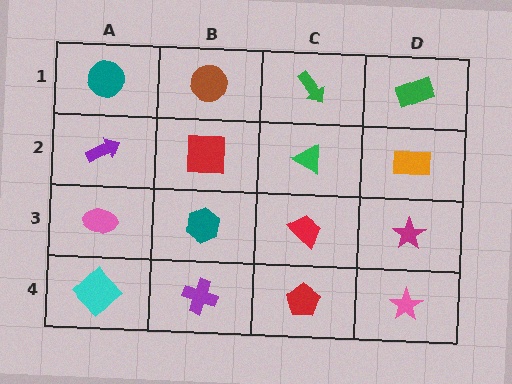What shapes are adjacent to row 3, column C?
A green triangle (row 2, column C), a red pentagon (row 4, column C), a teal hexagon (row 3, column B), a magenta star (row 3, column D).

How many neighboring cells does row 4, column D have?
2.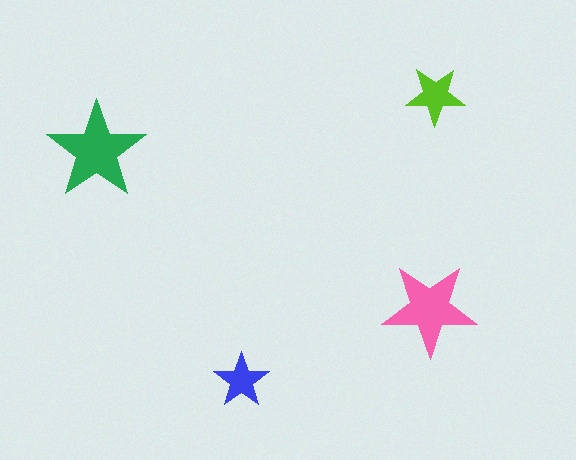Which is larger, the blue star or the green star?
The green one.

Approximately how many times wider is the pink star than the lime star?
About 1.5 times wider.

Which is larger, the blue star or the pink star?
The pink one.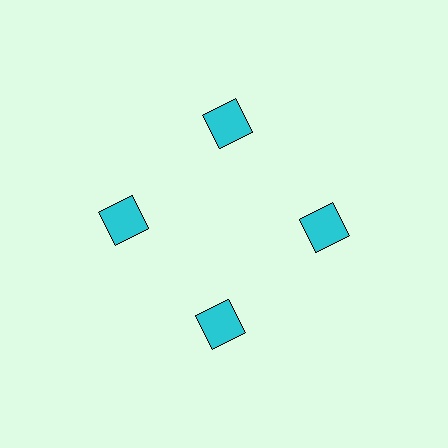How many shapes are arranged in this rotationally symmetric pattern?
There are 4 shapes, arranged in 4 groups of 1.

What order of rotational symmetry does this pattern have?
This pattern has 4-fold rotational symmetry.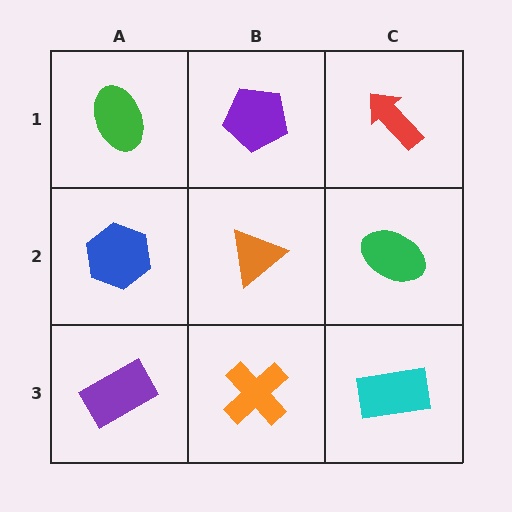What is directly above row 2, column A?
A green ellipse.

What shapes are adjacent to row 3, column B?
An orange triangle (row 2, column B), a purple rectangle (row 3, column A), a cyan rectangle (row 3, column C).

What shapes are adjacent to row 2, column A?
A green ellipse (row 1, column A), a purple rectangle (row 3, column A), an orange triangle (row 2, column B).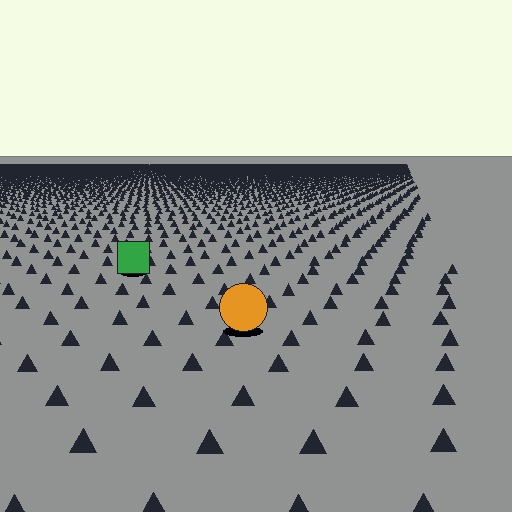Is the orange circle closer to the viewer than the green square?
Yes. The orange circle is closer — you can tell from the texture gradient: the ground texture is coarser near it.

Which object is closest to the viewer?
The orange circle is closest. The texture marks near it are larger and more spread out.